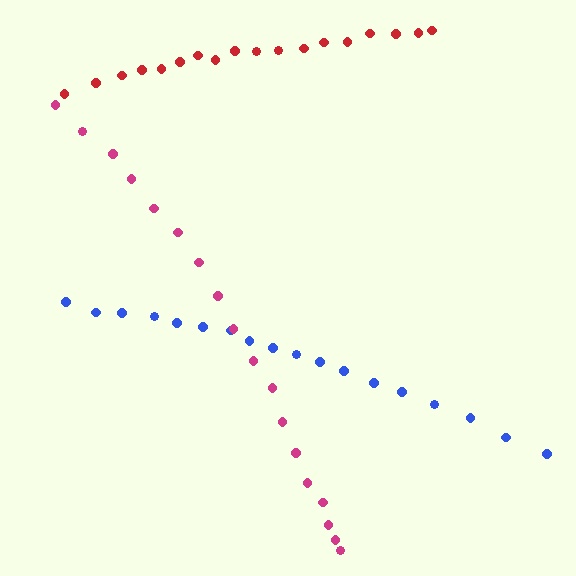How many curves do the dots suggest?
There are 3 distinct paths.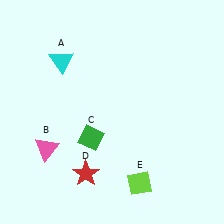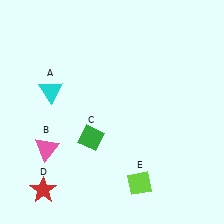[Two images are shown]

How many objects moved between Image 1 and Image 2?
2 objects moved between the two images.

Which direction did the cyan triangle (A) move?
The cyan triangle (A) moved down.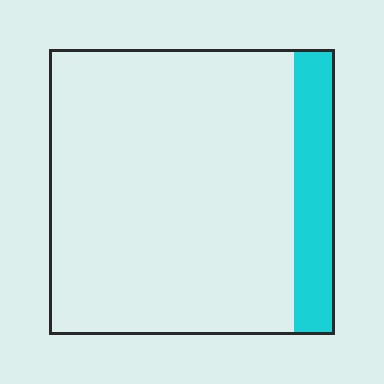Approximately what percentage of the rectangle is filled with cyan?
Approximately 15%.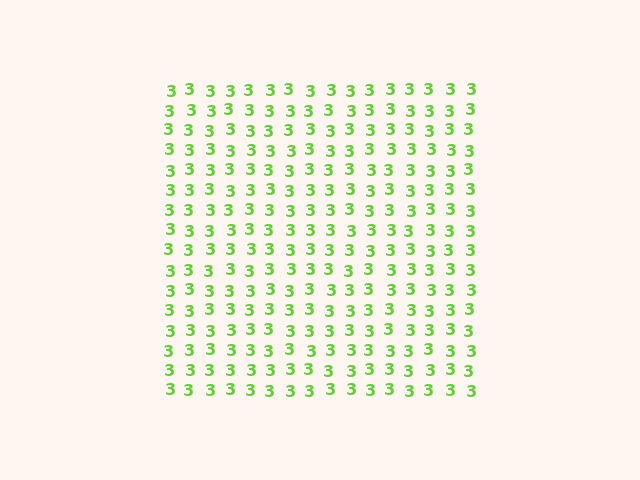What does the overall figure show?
The overall figure shows a square.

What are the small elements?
The small elements are digit 3's.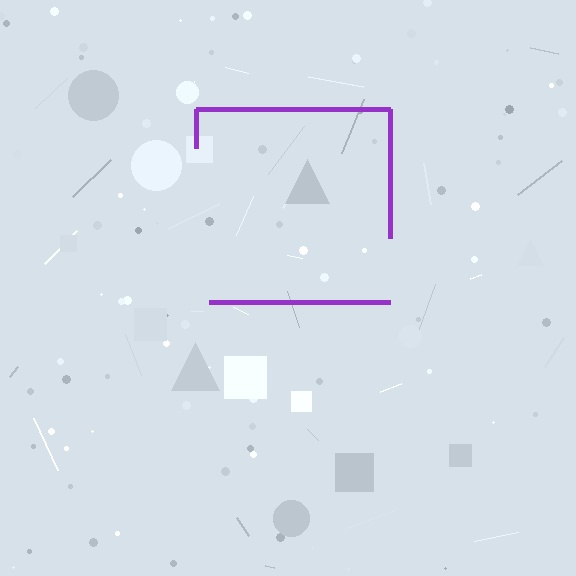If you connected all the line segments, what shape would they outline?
They would outline a square.